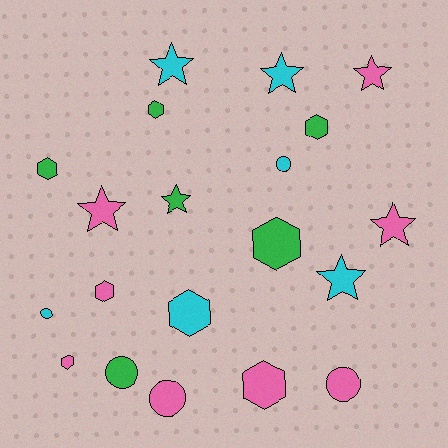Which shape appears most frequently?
Hexagon, with 8 objects.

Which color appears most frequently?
Pink, with 8 objects.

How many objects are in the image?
There are 20 objects.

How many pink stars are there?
There are 3 pink stars.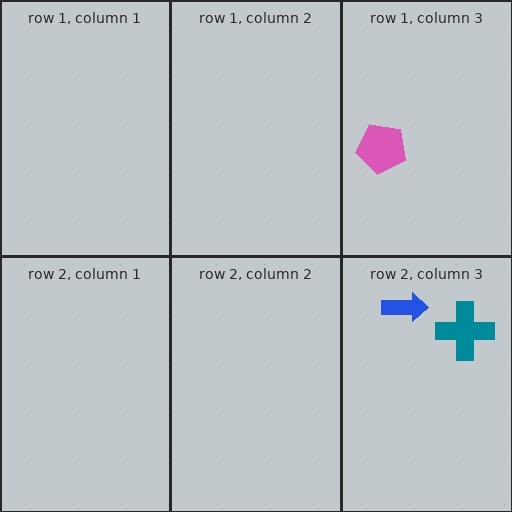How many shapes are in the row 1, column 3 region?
1.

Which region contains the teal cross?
The row 2, column 3 region.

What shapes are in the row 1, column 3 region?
The pink pentagon.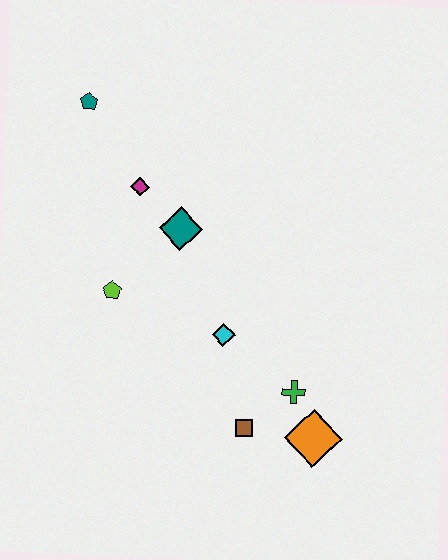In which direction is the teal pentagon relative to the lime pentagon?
The teal pentagon is above the lime pentagon.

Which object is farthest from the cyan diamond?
The teal pentagon is farthest from the cyan diamond.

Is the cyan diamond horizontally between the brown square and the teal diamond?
Yes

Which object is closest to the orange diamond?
The green cross is closest to the orange diamond.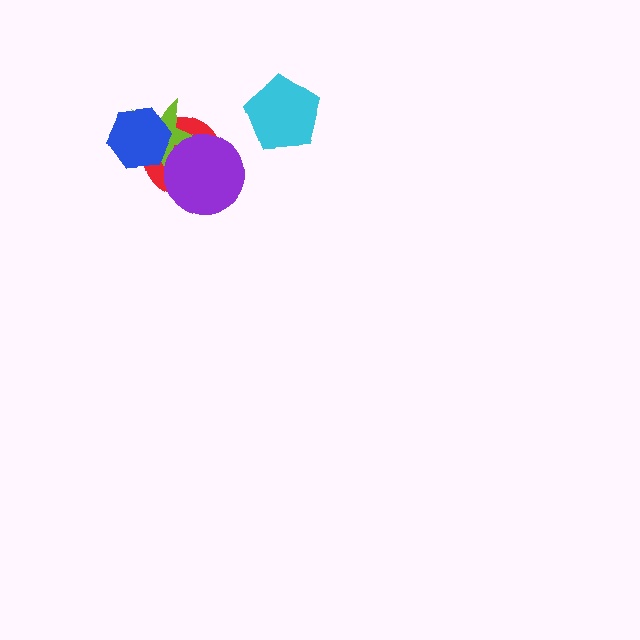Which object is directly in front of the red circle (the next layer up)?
The lime star is directly in front of the red circle.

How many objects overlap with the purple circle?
2 objects overlap with the purple circle.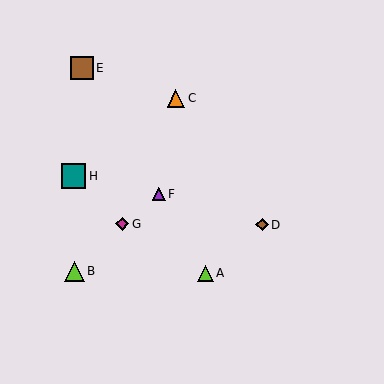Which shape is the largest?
The teal square (labeled H) is the largest.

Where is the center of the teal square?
The center of the teal square is at (74, 176).